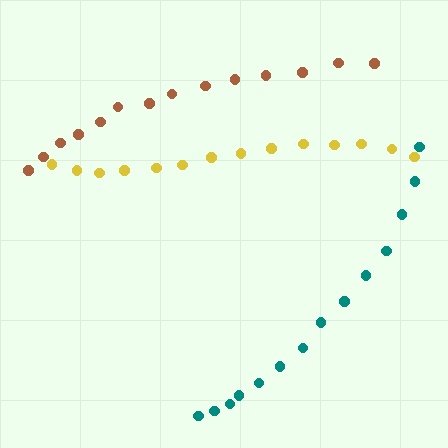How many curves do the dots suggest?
There are 3 distinct paths.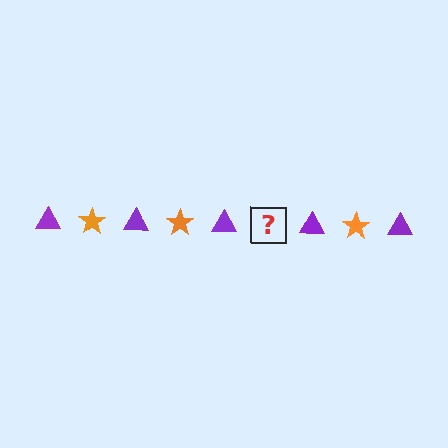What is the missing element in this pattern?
The missing element is an orange star.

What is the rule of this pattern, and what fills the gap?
The rule is that the pattern alternates between purple triangle and orange star. The gap should be filled with an orange star.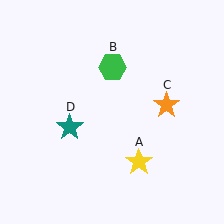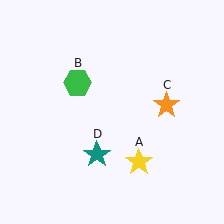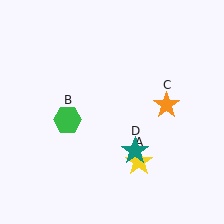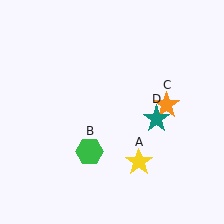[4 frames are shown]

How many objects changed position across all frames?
2 objects changed position: green hexagon (object B), teal star (object D).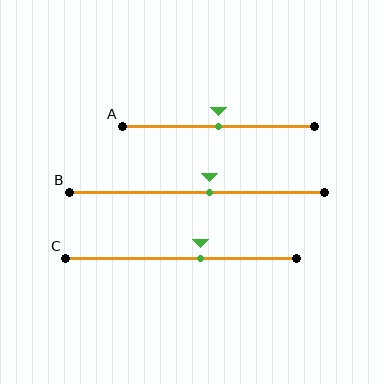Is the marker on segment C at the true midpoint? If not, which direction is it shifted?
No, the marker on segment C is shifted to the right by about 8% of the segment length.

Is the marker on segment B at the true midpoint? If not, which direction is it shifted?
No, the marker on segment B is shifted to the right by about 5% of the segment length.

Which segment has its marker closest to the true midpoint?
Segment A has its marker closest to the true midpoint.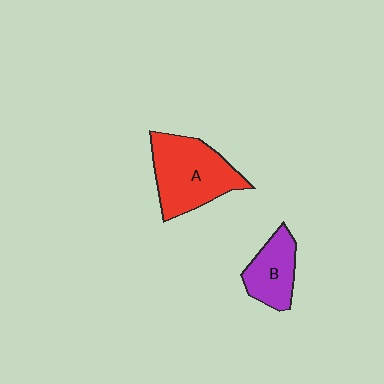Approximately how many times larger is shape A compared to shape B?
Approximately 1.7 times.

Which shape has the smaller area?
Shape B (purple).